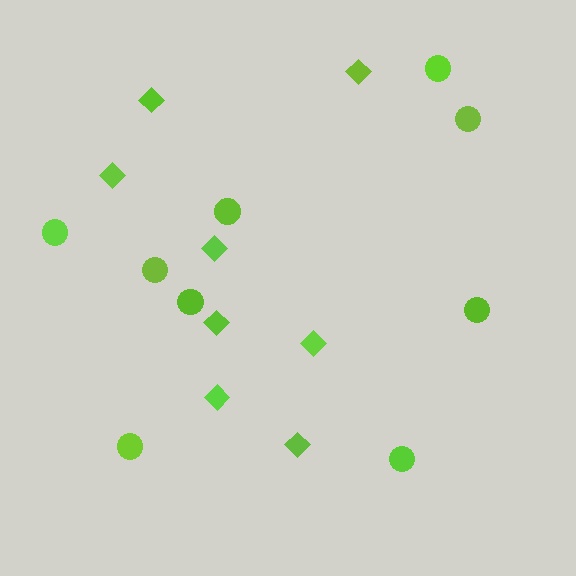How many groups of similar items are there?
There are 2 groups: one group of diamonds (8) and one group of circles (9).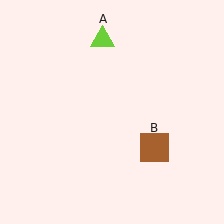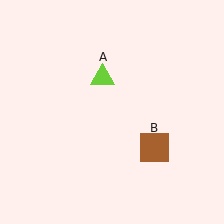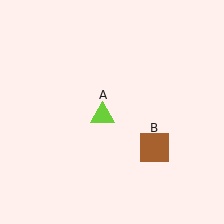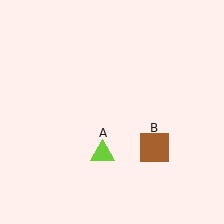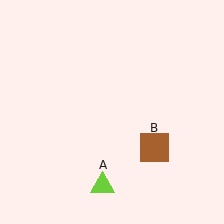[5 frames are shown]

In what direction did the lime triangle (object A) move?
The lime triangle (object A) moved down.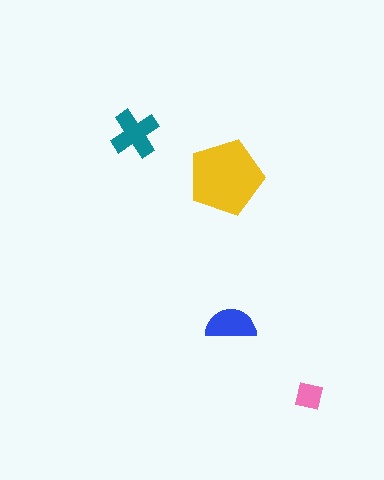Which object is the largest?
The yellow pentagon.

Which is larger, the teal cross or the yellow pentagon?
The yellow pentagon.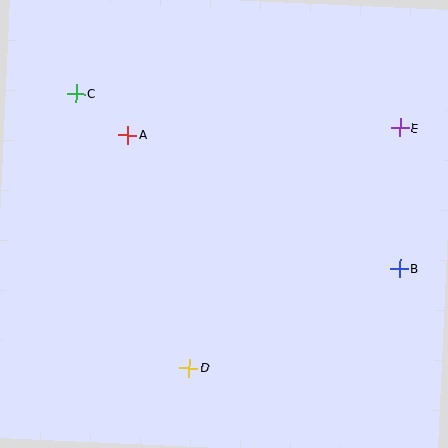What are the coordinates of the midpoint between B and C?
The midpoint between B and C is at (238, 181).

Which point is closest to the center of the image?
Point A at (128, 135) is closest to the center.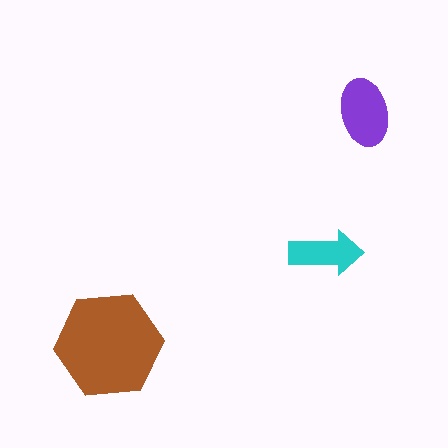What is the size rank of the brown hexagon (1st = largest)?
1st.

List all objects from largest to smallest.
The brown hexagon, the purple ellipse, the cyan arrow.